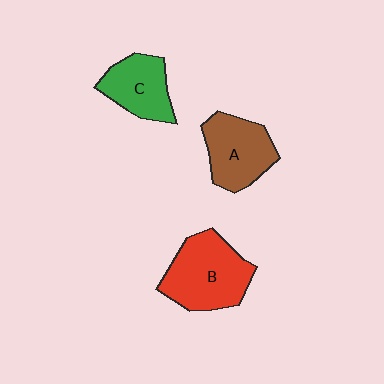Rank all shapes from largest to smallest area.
From largest to smallest: B (red), A (brown), C (green).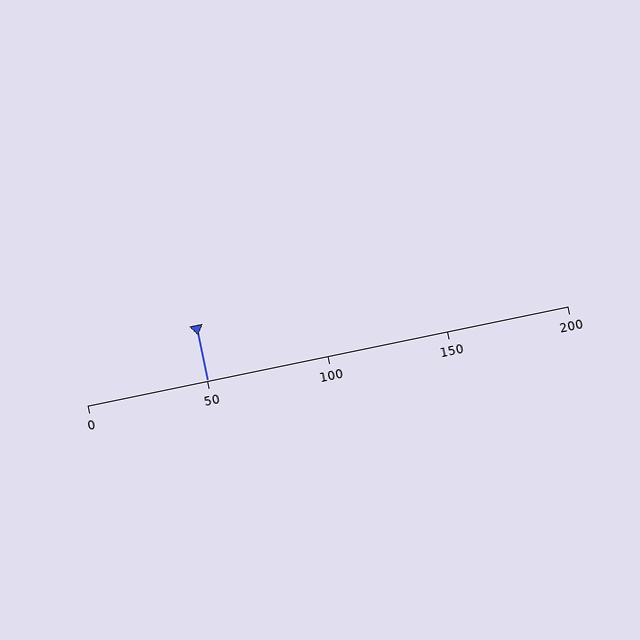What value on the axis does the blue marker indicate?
The marker indicates approximately 50.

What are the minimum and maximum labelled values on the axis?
The axis runs from 0 to 200.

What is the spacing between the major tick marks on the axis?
The major ticks are spaced 50 apart.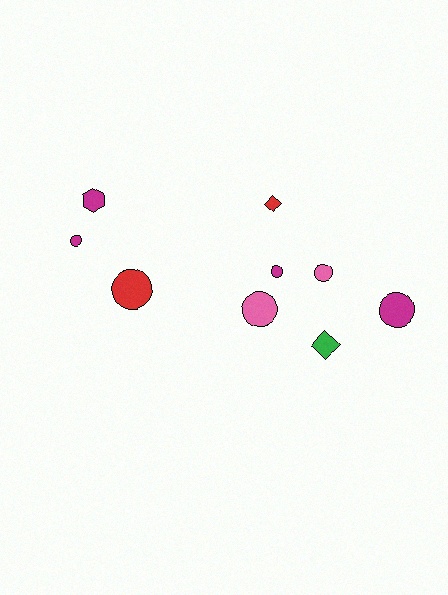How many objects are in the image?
There are 9 objects.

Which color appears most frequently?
Magenta, with 4 objects.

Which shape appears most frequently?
Circle, with 6 objects.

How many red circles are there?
There is 1 red circle.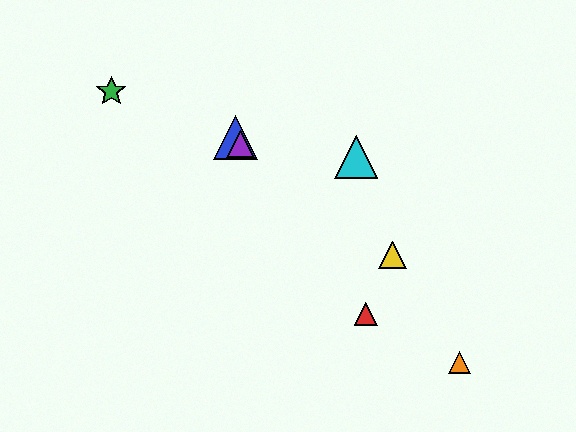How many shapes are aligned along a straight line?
3 shapes (the red triangle, the blue triangle, the purple triangle) are aligned along a straight line.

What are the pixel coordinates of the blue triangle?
The blue triangle is at (236, 138).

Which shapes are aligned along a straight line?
The red triangle, the blue triangle, the purple triangle are aligned along a straight line.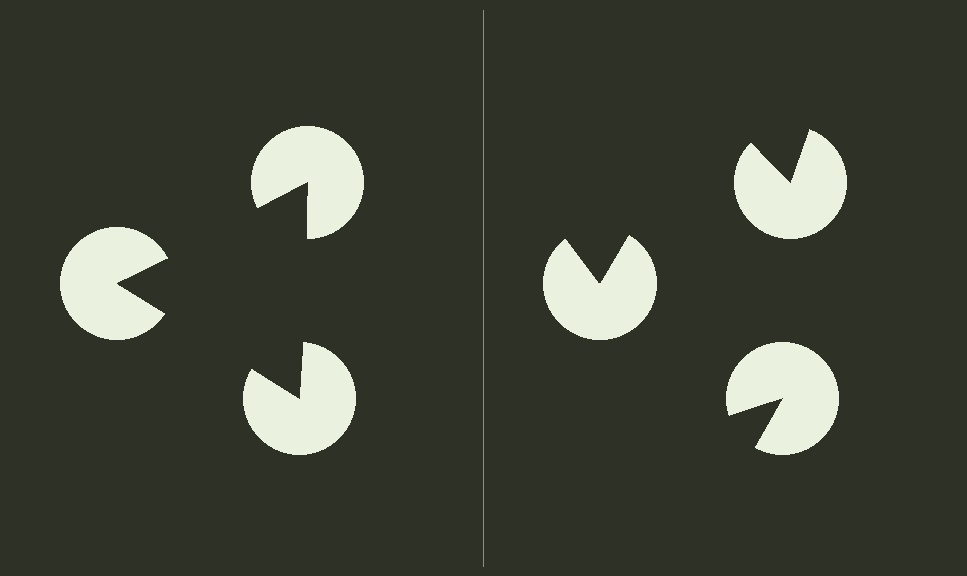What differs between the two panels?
The pac-man discs are positioned identically on both sides; only the wedge orientations differ. On the left they align to a triangle; on the right they are misaligned.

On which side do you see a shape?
An illusory triangle appears on the left side. On the right side the wedge cuts are rotated, so no coherent shape forms.